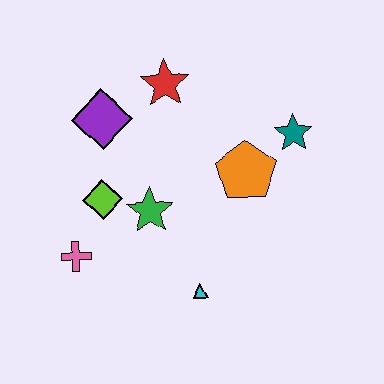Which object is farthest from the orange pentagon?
The pink cross is farthest from the orange pentagon.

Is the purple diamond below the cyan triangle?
No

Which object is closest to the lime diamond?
The green star is closest to the lime diamond.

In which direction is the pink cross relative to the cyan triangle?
The pink cross is to the left of the cyan triangle.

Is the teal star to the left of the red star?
No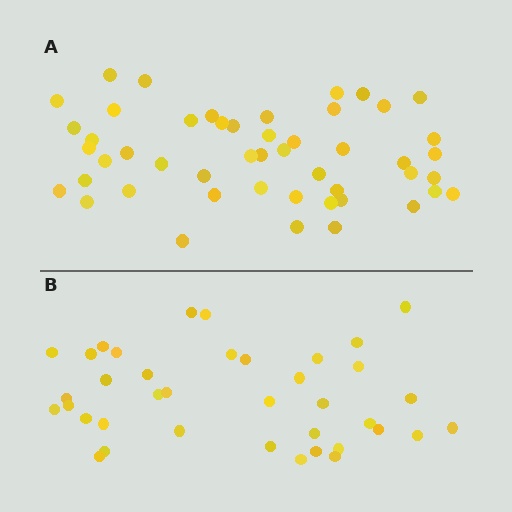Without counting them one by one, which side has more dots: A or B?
Region A (the top region) has more dots.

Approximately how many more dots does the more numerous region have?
Region A has roughly 12 or so more dots than region B.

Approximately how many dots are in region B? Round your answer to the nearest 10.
About 40 dots. (The exact count is 38, which rounds to 40.)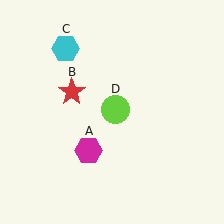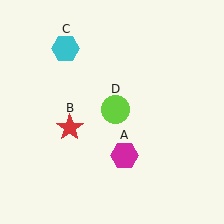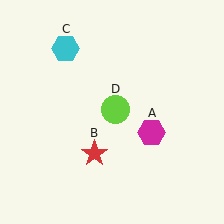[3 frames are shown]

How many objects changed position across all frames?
2 objects changed position: magenta hexagon (object A), red star (object B).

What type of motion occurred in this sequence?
The magenta hexagon (object A), red star (object B) rotated counterclockwise around the center of the scene.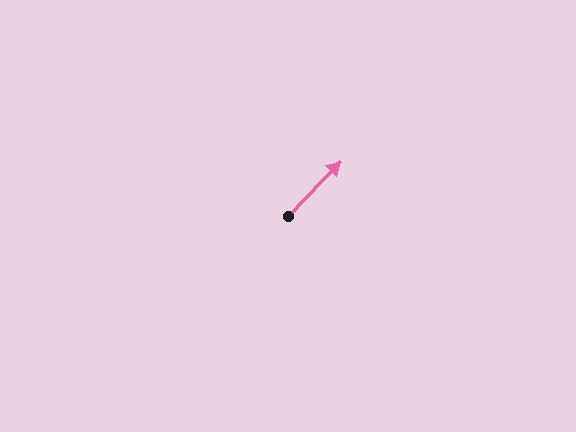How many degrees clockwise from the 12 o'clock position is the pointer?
Approximately 44 degrees.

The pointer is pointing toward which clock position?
Roughly 1 o'clock.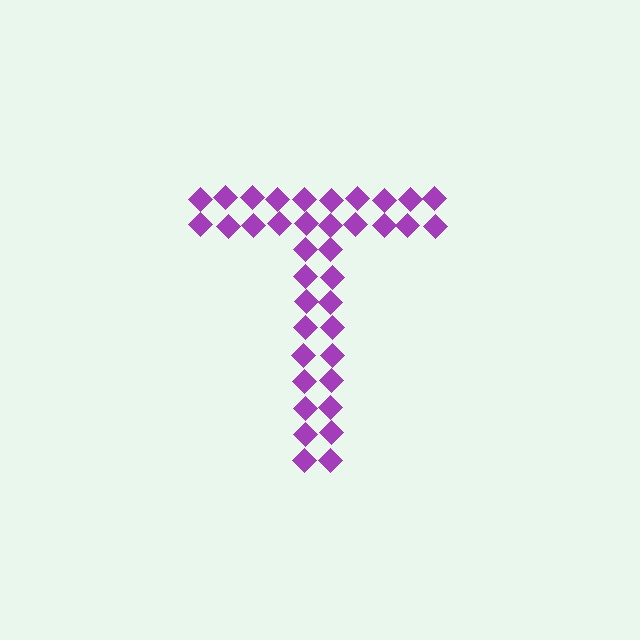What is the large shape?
The large shape is the letter T.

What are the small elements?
The small elements are diamonds.